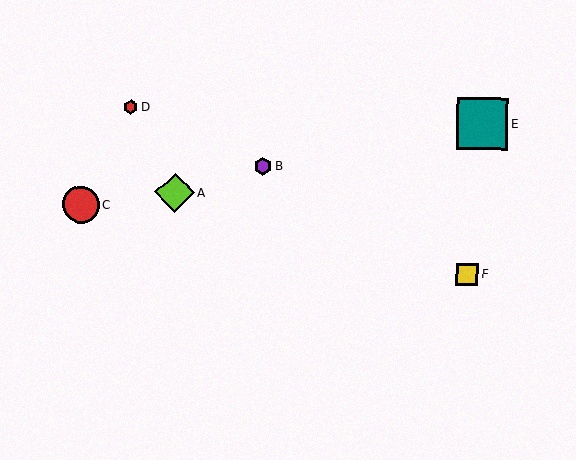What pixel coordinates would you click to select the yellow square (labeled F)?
Click at (467, 274) to select the yellow square F.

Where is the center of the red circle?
The center of the red circle is at (81, 204).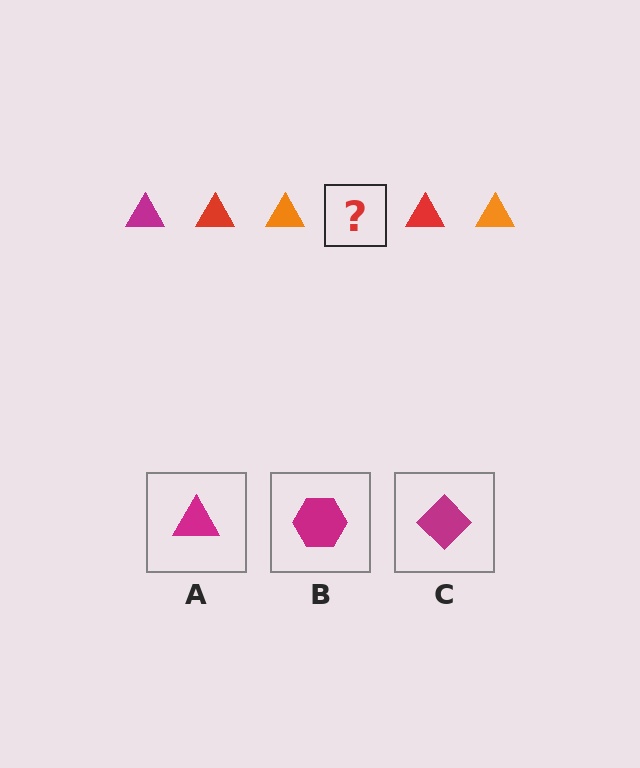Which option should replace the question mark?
Option A.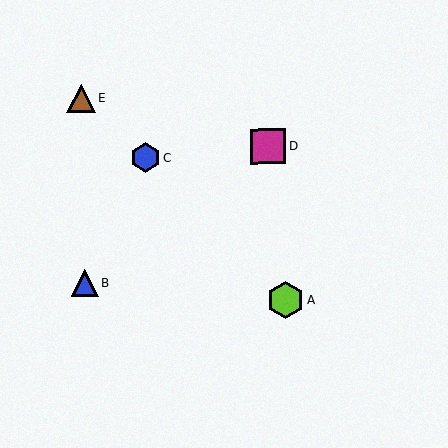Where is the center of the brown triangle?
The center of the brown triangle is at (81, 98).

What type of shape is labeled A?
Shape A is a lime hexagon.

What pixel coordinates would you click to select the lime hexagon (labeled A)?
Click at (286, 300) to select the lime hexagon A.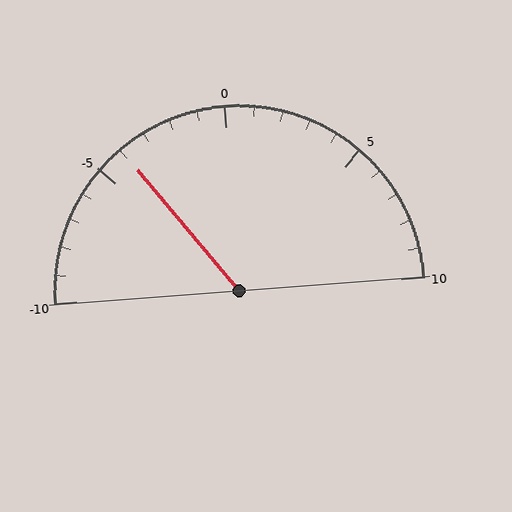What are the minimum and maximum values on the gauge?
The gauge ranges from -10 to 10.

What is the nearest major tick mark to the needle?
The nearest major tick mark is -5.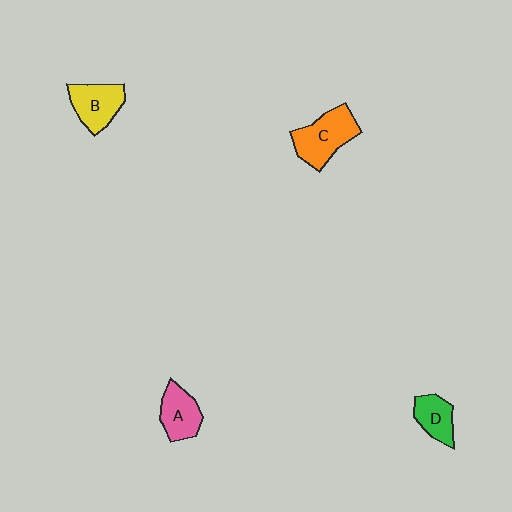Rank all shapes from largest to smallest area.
From largest to smallest: C (orange), B (yellow), A (pink), D (green).